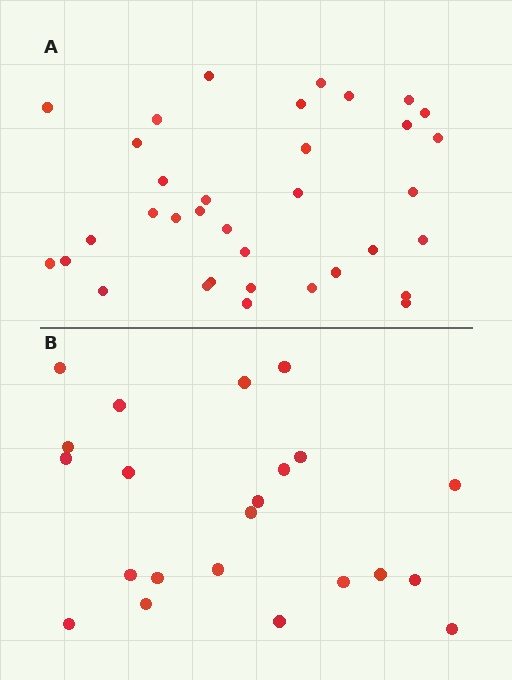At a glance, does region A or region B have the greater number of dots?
Region A (the top region) has more dots.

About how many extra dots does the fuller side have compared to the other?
Region A has approximately 15 more dots than region B.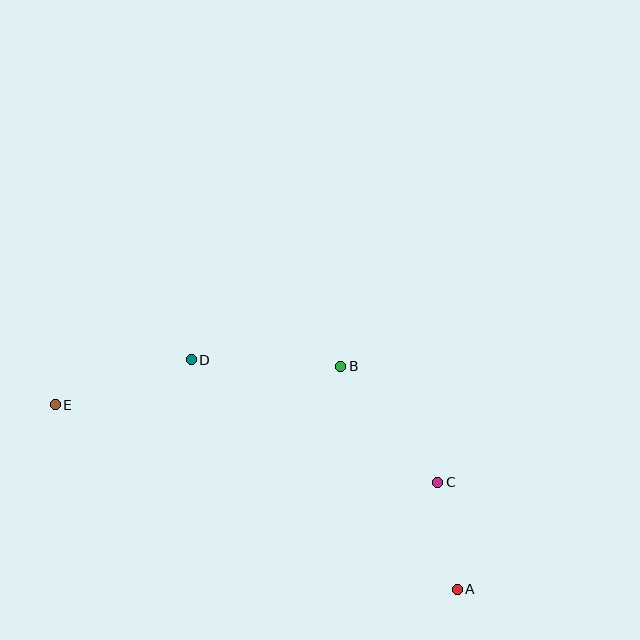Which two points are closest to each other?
Points A and C are closest to each other.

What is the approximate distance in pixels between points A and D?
The distance between A and D is approximately 351 pixels.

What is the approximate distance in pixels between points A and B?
The distance between A and B is approximately 251 pixels.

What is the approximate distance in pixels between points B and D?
The distance between B and D is approximately 150 pixels.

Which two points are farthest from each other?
Points A and E are farthest from each other.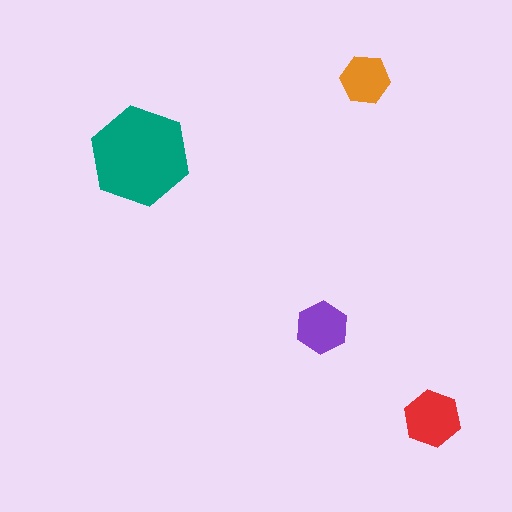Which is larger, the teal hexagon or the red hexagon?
The teal one.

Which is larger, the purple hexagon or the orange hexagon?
The purple one.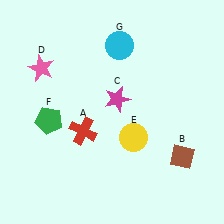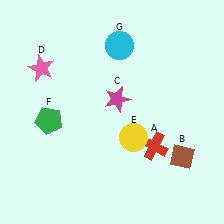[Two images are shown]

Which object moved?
The red cross (A) moved right.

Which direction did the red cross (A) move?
The red cross (A) moved right.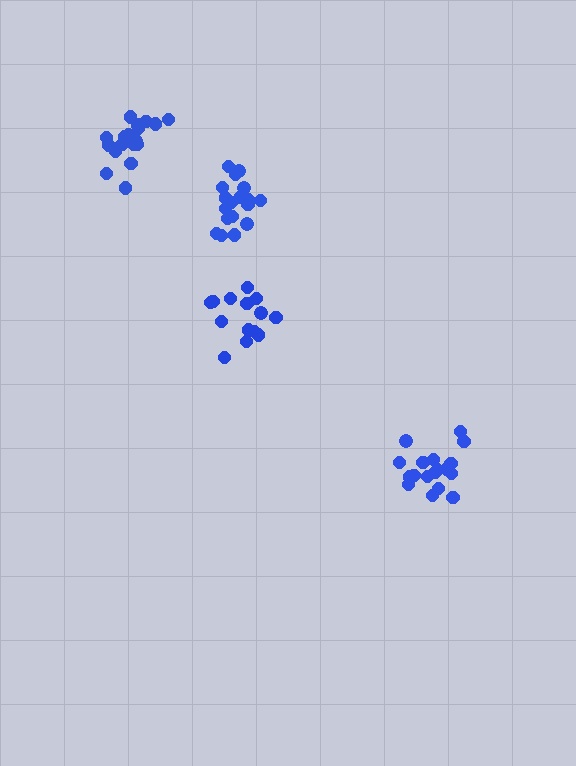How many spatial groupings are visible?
There are 4 spatial groupings.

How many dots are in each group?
Group 1: 18 dots, Group 2: 14 dots, Group 3: 18 dots, Group 4: 20 dots (70 total).